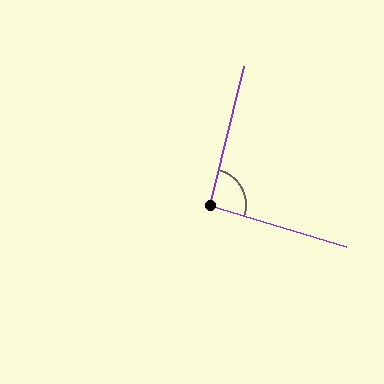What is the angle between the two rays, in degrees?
Approximately 93 degrees.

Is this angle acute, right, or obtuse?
It is approximately a right angle.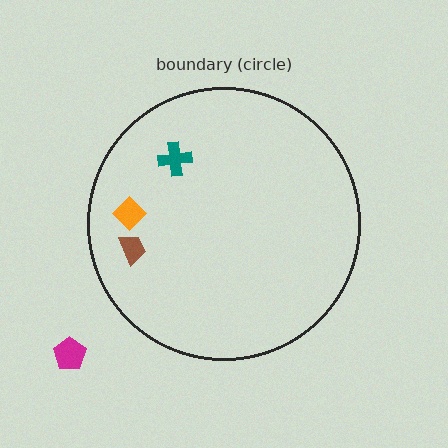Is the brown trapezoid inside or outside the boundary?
Inside.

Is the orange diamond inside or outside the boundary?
Inside.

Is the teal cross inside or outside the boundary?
Inside.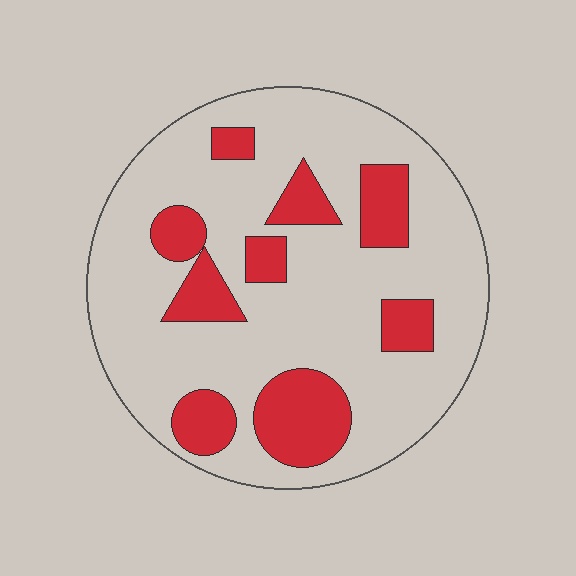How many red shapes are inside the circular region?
9.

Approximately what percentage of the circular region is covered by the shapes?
Approximately 25%.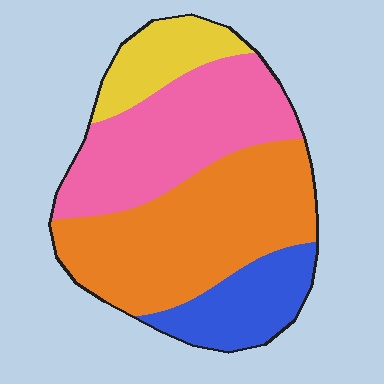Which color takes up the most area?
Orange, at roughly 40%.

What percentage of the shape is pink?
Pink covers 32% of the shape.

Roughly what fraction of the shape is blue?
Blue covers around 15% of the shape.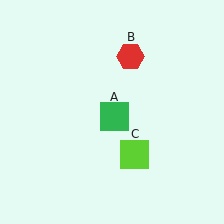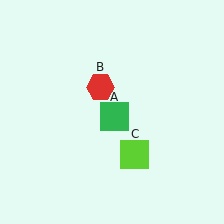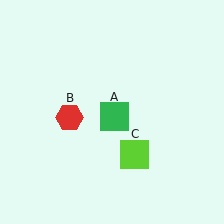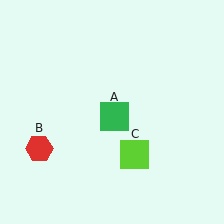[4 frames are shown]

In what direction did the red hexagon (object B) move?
The red hexagon (object B) moved down and to the left.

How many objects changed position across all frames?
1 object changed position: red hexagon (object B).